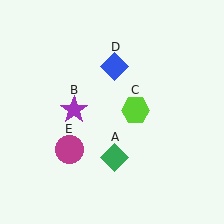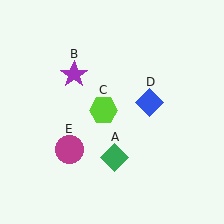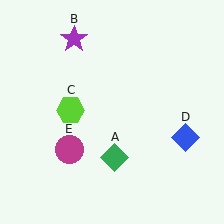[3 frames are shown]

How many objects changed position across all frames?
3 objects changed position: purple star (object B), lime hexagon (object C), blue diamond (object D).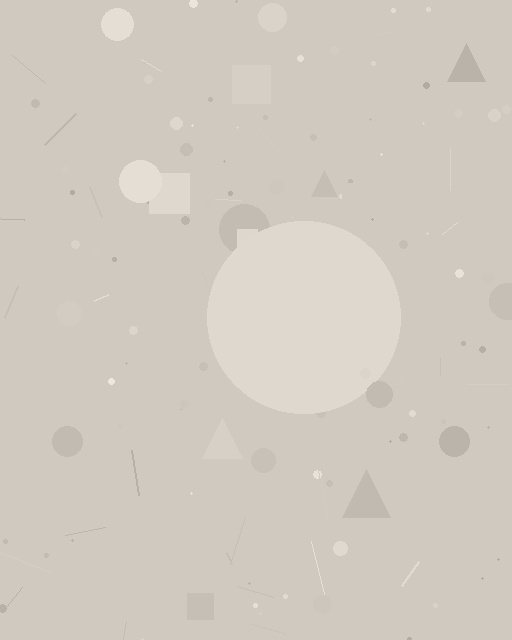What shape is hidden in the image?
A circle is hidden in the image.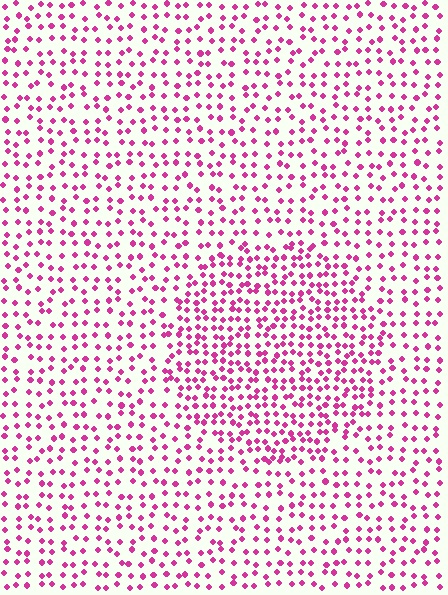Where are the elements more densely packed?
The elements are more densely packed inside the circle boundary.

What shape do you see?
I see a circle.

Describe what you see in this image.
The image contains small magenta elements arranged at two different densities. A circle-shaped region is visible where the elements are more densely packed than the surrounding area.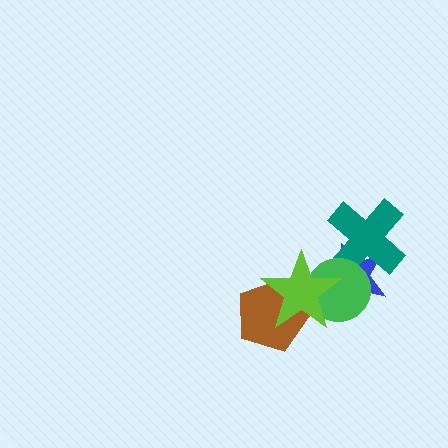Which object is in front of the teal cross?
The green circle is in front of the teal cross.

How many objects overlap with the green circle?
3 objects overlap with the green circle.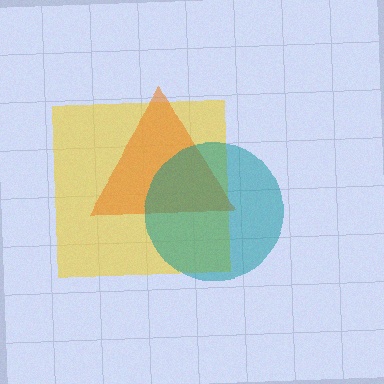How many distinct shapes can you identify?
There are 3 distinct shapes: a yellow square, an orange triangle, a teal circle.